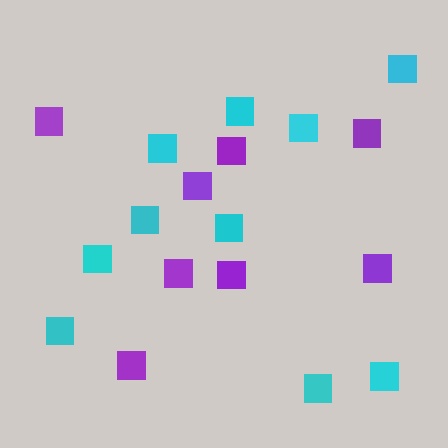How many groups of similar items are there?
There are 2 groups: one group of purple squares (8) and one group of cyan squares (10).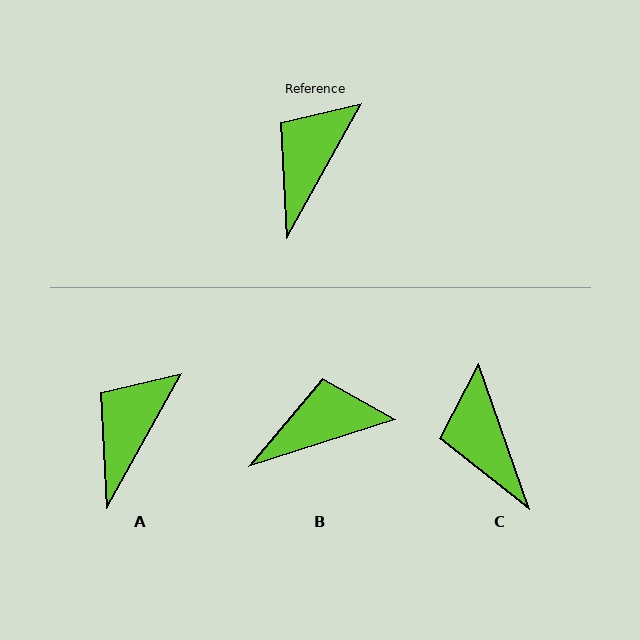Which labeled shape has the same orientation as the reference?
A.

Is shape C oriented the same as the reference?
No, it is off by about 49 degrees.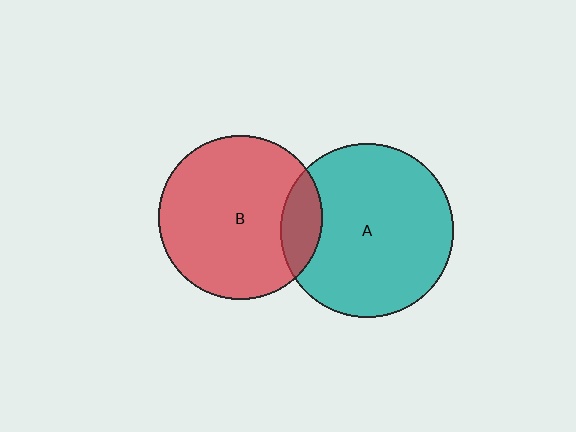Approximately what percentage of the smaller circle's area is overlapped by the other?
Approximately 15%.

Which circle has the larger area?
Circle A (teal).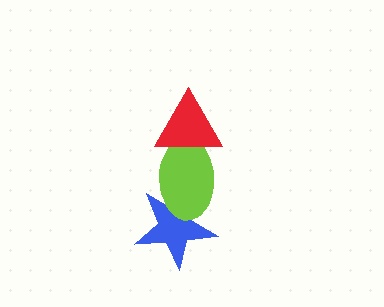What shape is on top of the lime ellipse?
The red triangle is on top of the lime ellipse.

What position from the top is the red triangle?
The red triangle is 1st from the top.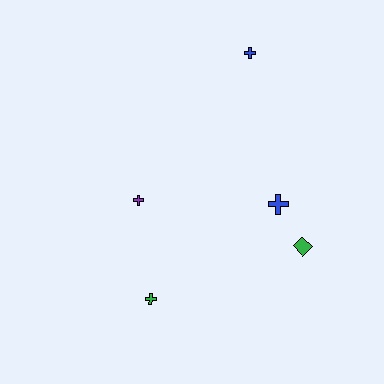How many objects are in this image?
There are 5 objects.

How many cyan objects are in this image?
There are no cyan objects.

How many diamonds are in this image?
There is 1 diamond.